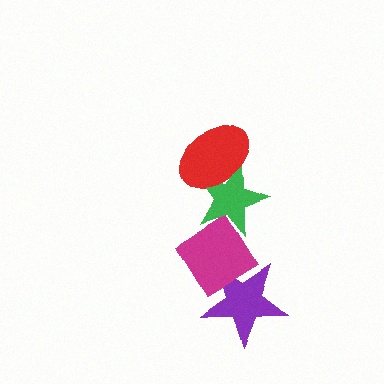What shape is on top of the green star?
The red ellipse is on top of the green star.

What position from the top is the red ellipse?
The red ellipse is 1st from the top.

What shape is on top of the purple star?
The magenta diamond is on top of the purple star.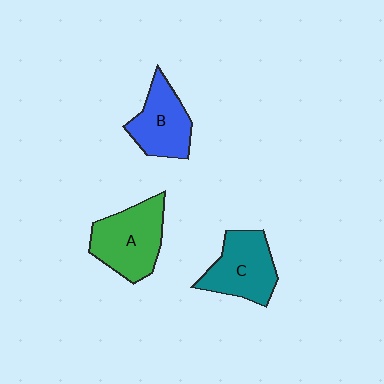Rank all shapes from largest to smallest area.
From largest to smallest: A (green), C (teal), B (blue).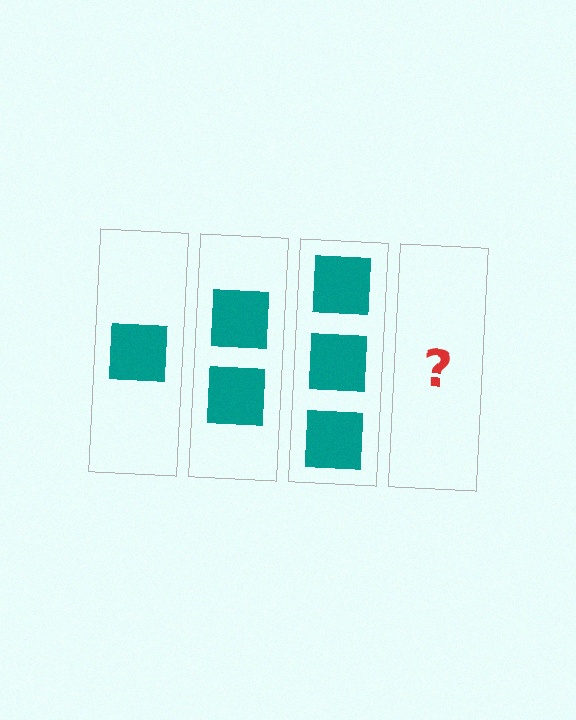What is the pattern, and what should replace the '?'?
The pattern is that each step adds one more square. The '?' should be 4 squares.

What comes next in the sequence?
The next element should be 4 squares.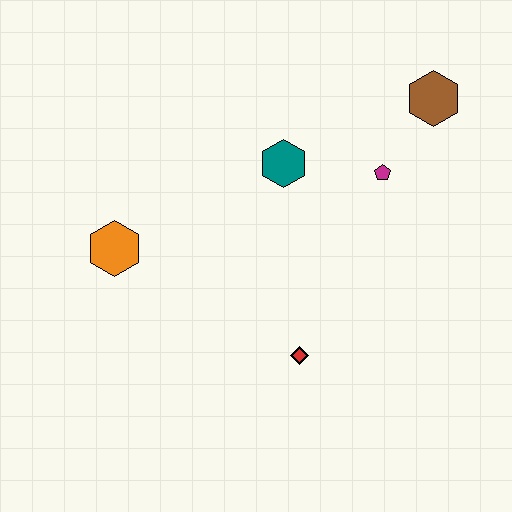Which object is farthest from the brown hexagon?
The orange hexagon is farthest from the brown hexagon.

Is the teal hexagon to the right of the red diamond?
No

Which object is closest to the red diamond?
The teal hexagon is closest to the red diamond.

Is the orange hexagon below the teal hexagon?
Yes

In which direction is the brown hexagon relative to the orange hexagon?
The brown hexagon is to the right of the orange hexagon.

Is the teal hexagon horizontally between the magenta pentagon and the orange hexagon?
Yes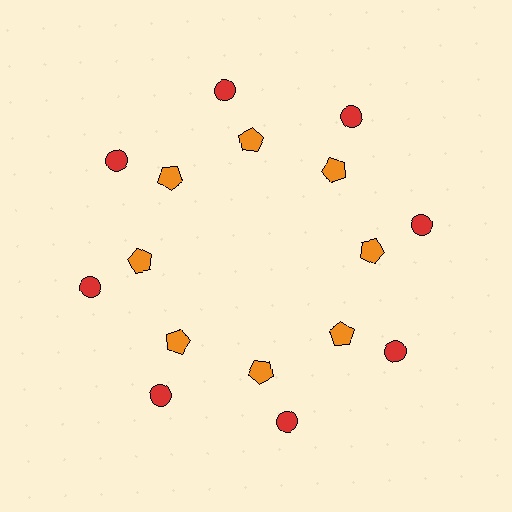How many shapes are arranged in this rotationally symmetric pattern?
There are 16 shapes, arranged in 8 groups of 2.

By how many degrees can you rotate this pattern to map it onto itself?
The pattern maps onto itself every 45 degrees of rotation.